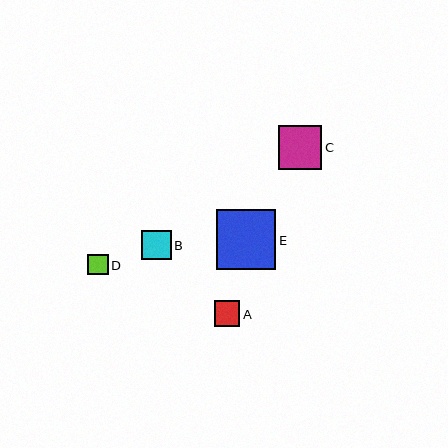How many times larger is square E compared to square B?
Square E is approximately 2.0 times the size of square B.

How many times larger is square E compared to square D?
Square E is approximately 2.9 times the size of square D.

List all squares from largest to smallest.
From largest to smallest: E, C, B, A, D.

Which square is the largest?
Square E is the largest with a size of approximately 59 pixels.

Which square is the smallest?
Square D is the smallest with a size of approximately 20 pixels.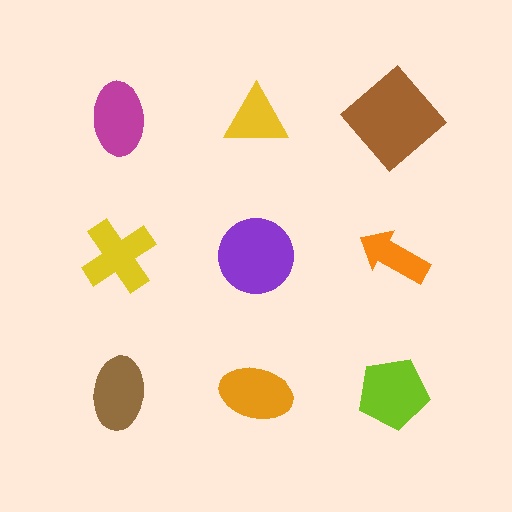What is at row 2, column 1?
A yellow cross.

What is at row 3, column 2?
An orange ellipse.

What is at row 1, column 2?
A yellow triangle.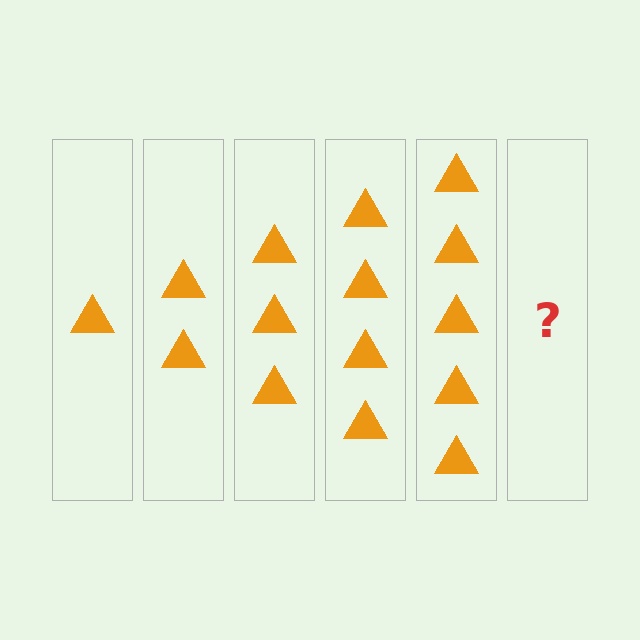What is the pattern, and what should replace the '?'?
The pattern is that each step adds one more triangle. The '?' should be 6 triangles.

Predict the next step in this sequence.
The next step is 6 triangles.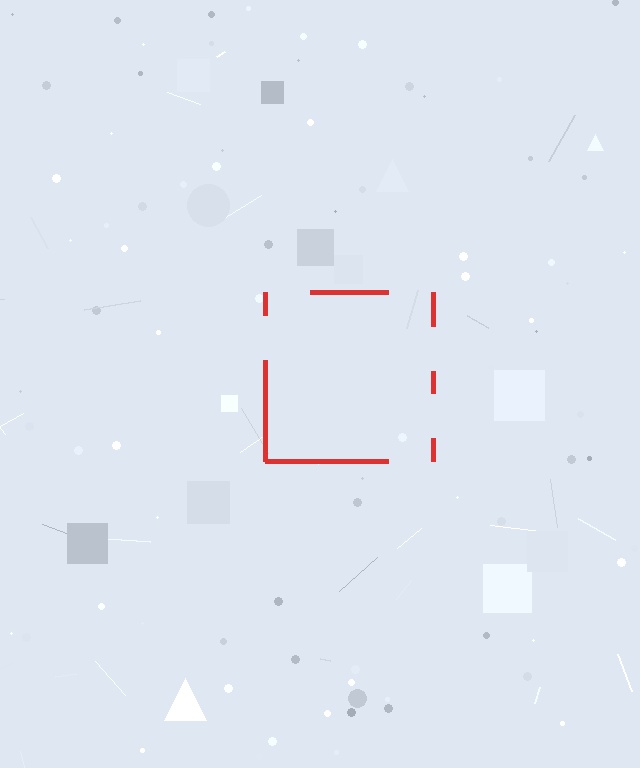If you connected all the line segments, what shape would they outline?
They would outline a square.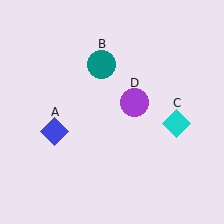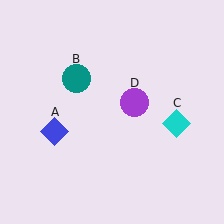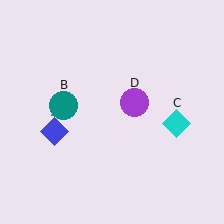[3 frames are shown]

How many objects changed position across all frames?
1 object changed position: teal circle (object B).